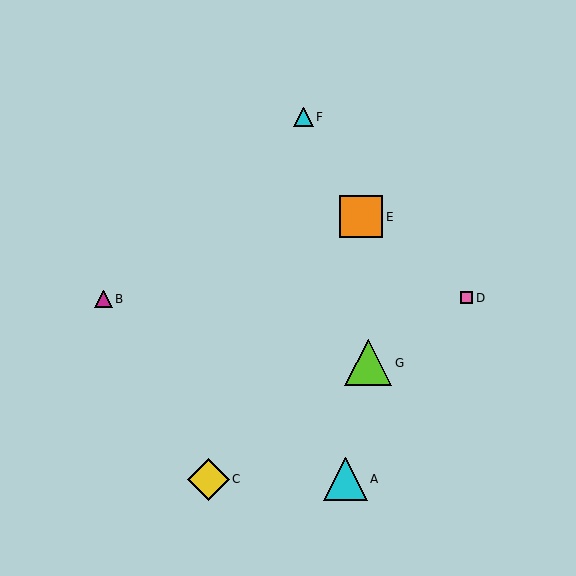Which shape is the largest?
The lime triangle (labeled G) is the largest.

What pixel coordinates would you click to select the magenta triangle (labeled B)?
Click at (103, 299) to select the magenta triangle B.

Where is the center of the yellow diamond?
The center of the yellow diamond is at (208, 479).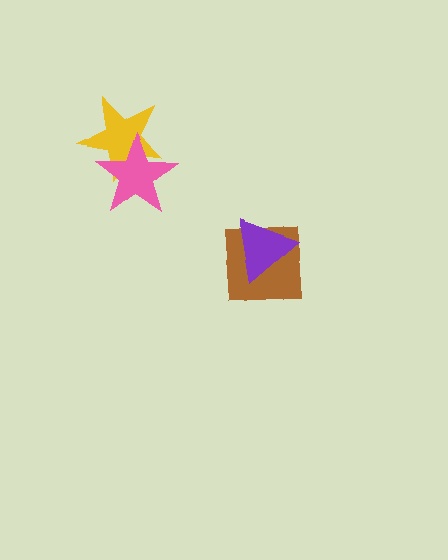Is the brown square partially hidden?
Yes, it is partially covered by another shape.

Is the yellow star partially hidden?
Yes, it is partially covered by another shape.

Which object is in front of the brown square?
The purple triangle is in front of the brown square.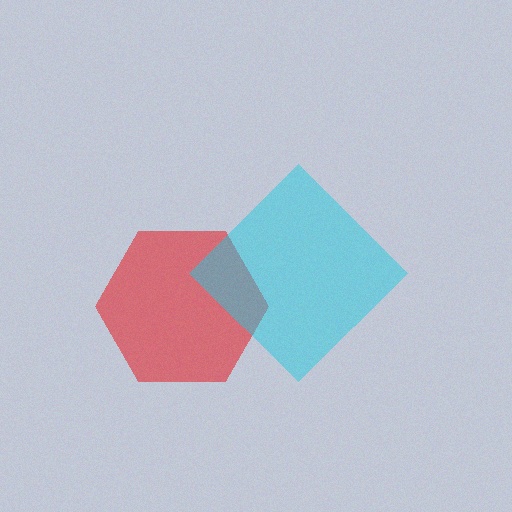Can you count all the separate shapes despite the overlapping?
Yes, there are 2 separate shapes.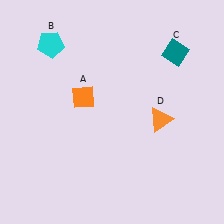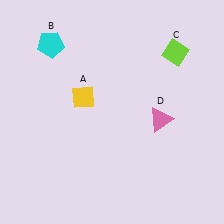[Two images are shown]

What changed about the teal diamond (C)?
In Image 1, C is teal. In Image 2, it changed to lime.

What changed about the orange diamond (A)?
In Image 1, A is orange. In Image 2, it changed to yellow.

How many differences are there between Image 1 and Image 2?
There are 3 differences between the two images.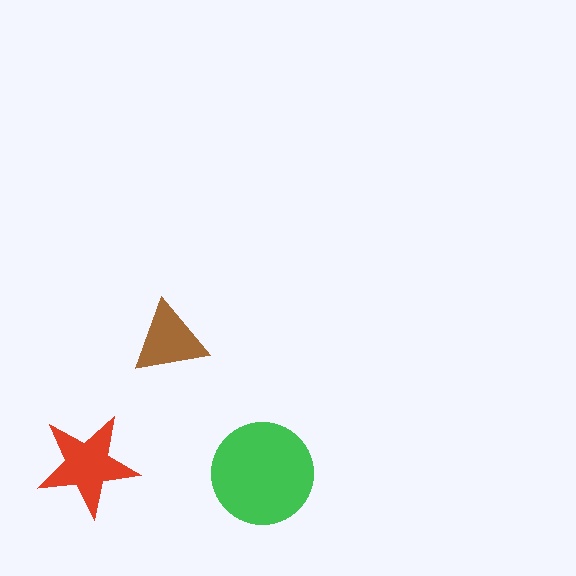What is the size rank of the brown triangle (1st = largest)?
3rd.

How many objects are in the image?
There are 3 objects in the image.